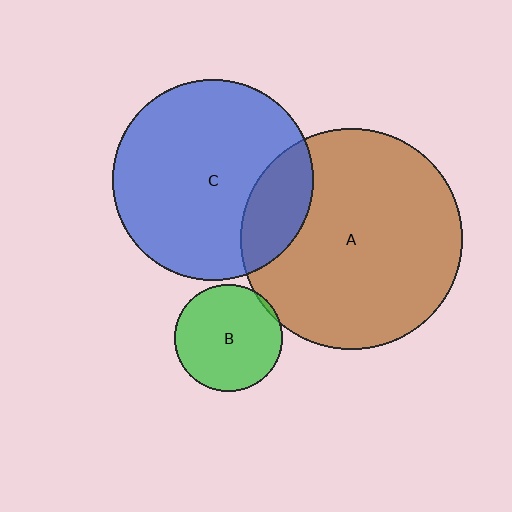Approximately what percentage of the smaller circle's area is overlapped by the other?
Approximately 5%.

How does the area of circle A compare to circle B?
Approximately 4.2 times.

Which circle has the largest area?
Circle A (brown).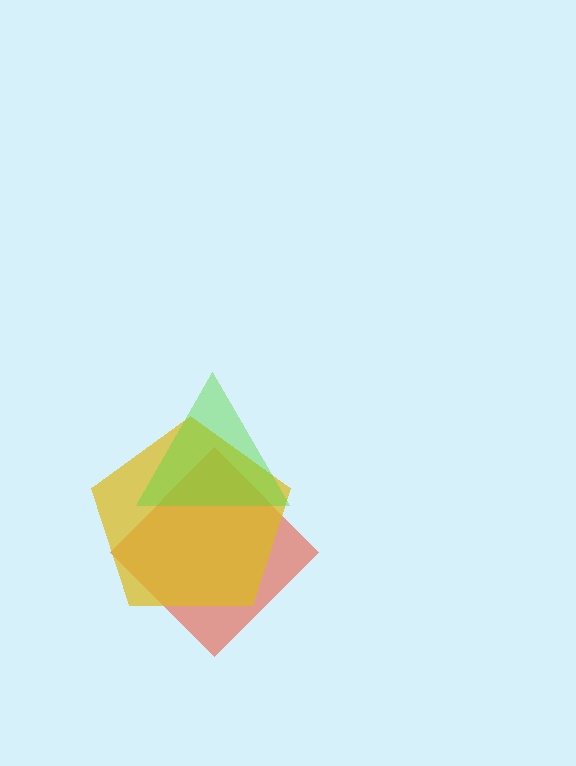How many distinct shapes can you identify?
There are 3 distinct shapes: a red diamond, a yellow pentagon, a lime triangle.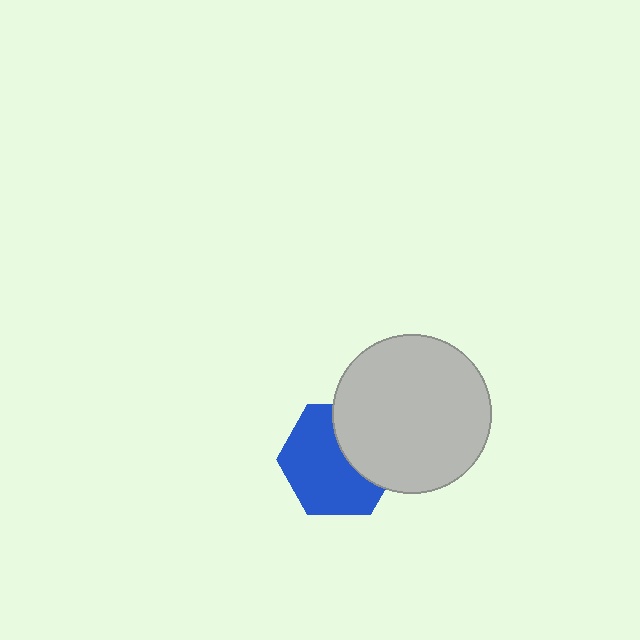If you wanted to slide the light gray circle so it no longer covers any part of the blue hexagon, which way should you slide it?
Slide it right — that is the most direct way to separate the two shapes.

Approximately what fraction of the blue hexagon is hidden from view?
Roughly 36% of the blue hexagon is hidden behind the light gray circle.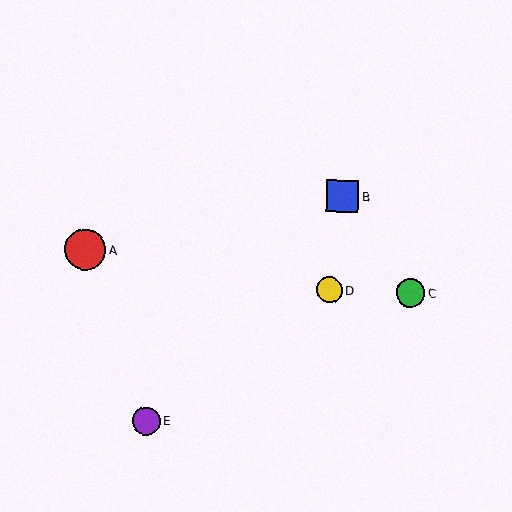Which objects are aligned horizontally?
Objects C, D are aligned horizontally.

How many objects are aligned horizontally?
2 objects (C, D) are aligned horizontally.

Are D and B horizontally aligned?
No, D is at y≈290 and B is at y≈196.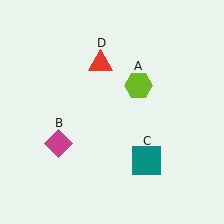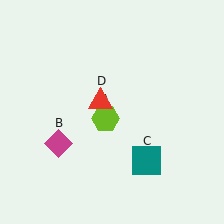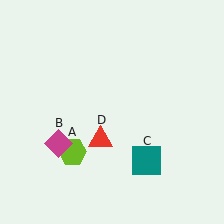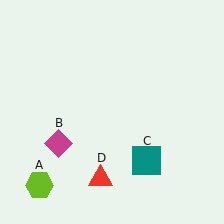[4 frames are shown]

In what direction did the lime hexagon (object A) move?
The lime hexagon (object A) moved down and to the left.